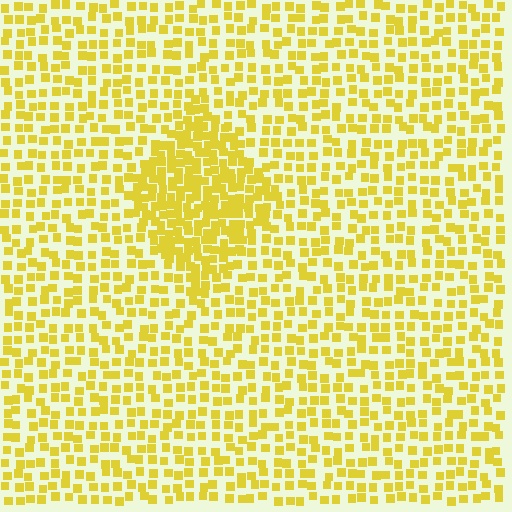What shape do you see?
I see a diamond.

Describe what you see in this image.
The image contains small yellow elements arranged at two different densities. A diamond-shaped region is visible where the elements are more densely packed than the surrounding area.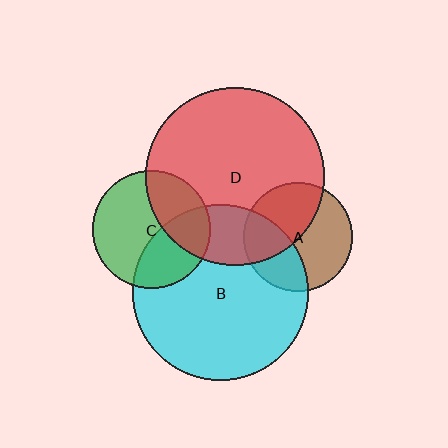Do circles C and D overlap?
Yes.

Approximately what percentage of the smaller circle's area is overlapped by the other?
Approximately 35%.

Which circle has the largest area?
Circle D (red).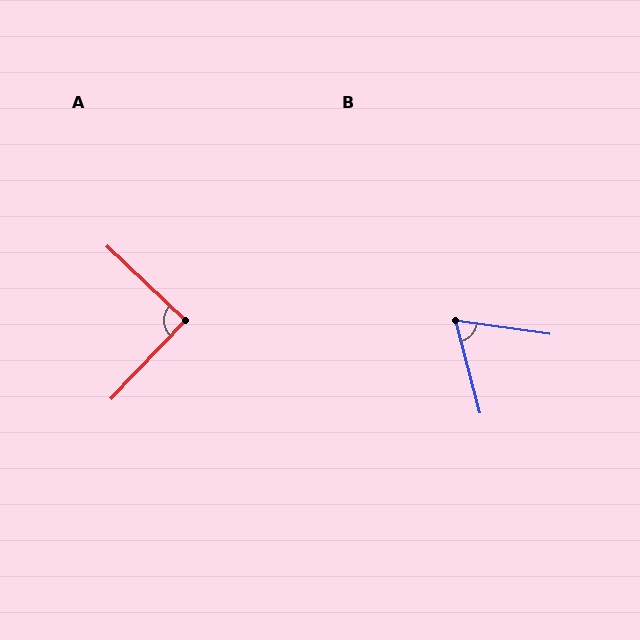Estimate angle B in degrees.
Approximately 67 degrees.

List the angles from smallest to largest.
B (67°), A (90°).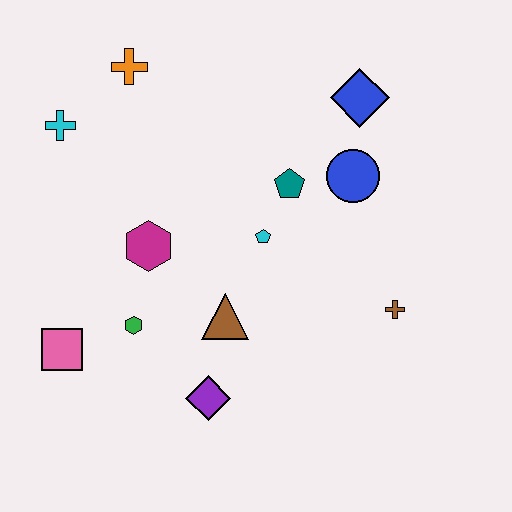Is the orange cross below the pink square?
No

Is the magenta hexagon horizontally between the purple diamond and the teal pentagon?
No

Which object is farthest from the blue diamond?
The pink square is farthest from the blue diamond.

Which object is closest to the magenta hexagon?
The green hexagon is closest to the magenta hexagon.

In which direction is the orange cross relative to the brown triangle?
The orange cross is above the brown triangle.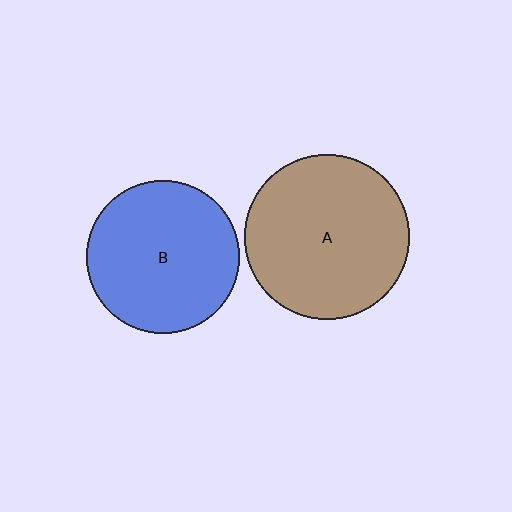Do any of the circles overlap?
No, none of the circles overlap.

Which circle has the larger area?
Circle A (brown).